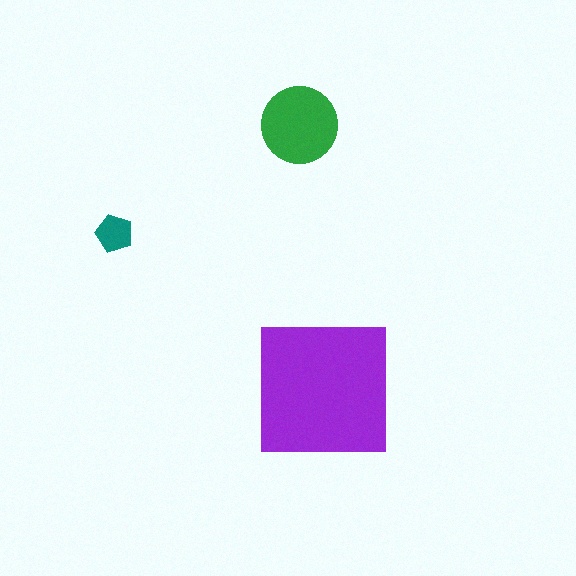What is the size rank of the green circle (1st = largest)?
2nd.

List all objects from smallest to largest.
The teal pentagon, the green circle, the purple square.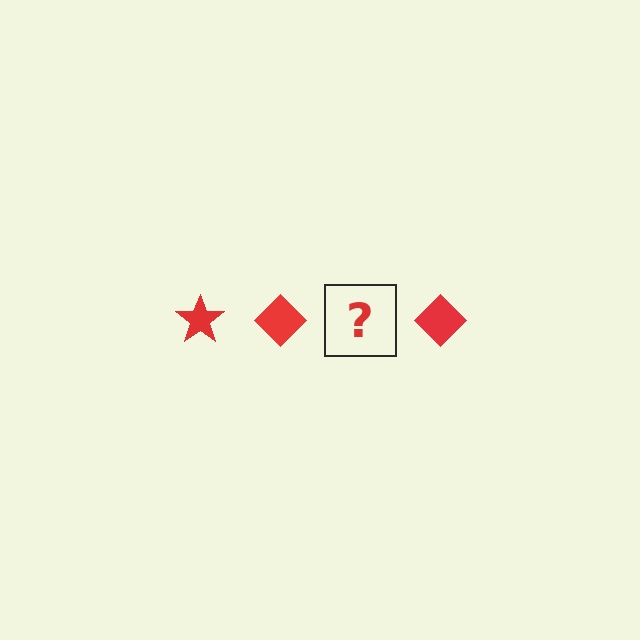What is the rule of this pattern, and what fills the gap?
The rule is that the pattern cycles through star, diamond shapes in red. The gap should be filled with a red star.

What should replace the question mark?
The question mark should be replaced with a red star.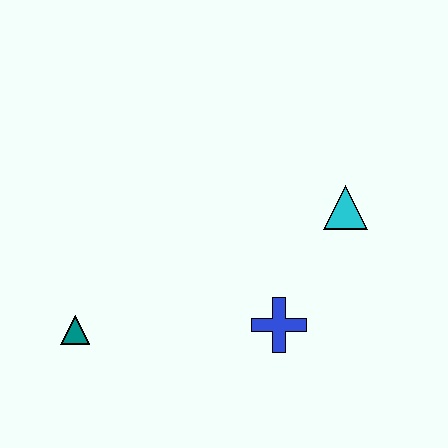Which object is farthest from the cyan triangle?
The teal triangle is farthest from the cyan triangle.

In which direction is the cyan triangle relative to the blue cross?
The cyan triangle is above the blue cross.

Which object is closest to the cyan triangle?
The blue cross is closest to the cyan triangle.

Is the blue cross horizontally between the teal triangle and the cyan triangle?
Yes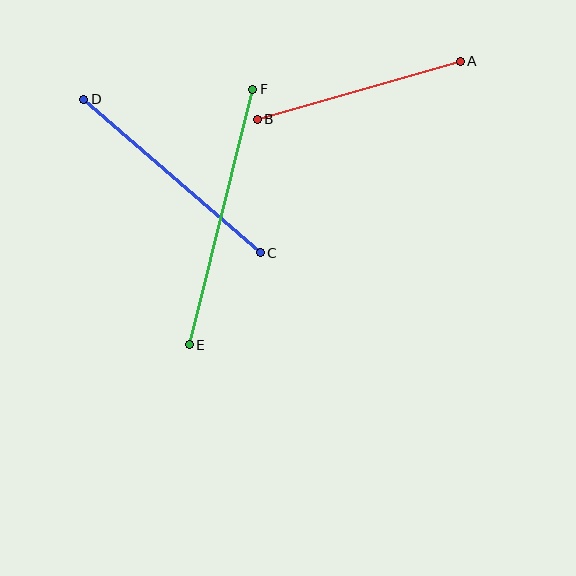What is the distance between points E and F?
The distance is approximately 263 pixels.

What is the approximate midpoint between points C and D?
The midpoint is at approximately (172, 176) pixels.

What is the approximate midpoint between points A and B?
The midpoint is at approximately (359, 90) pixels.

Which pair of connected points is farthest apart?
Points E and F are farthest apart.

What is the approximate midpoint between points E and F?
The midpoint is at approximately (221, 217) pixels.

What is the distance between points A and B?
The distance is approximately 211 pixels.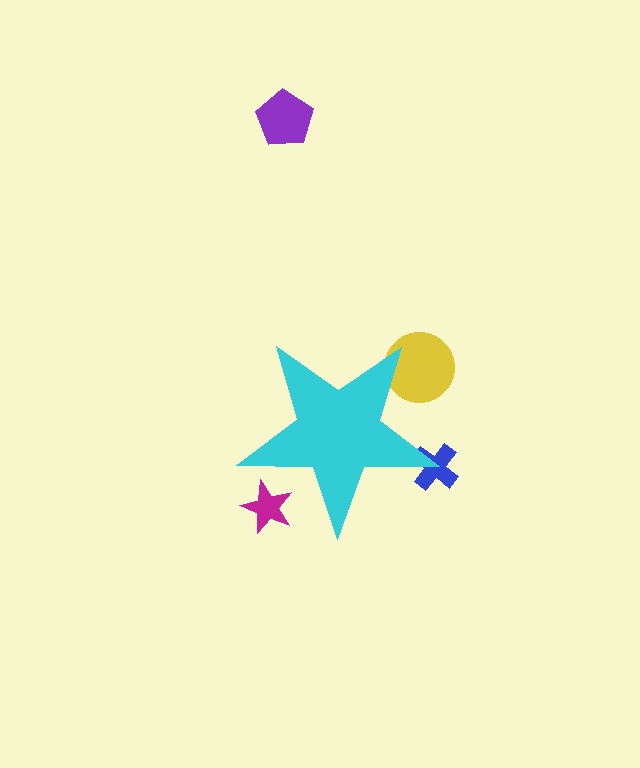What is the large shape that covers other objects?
A cyan star.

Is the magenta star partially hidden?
Yes, the magenta star is partially hidden behind the cyan star.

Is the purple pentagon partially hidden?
No, the purple pentagon is fully visible.